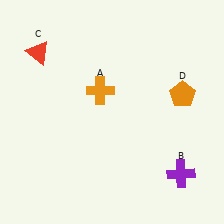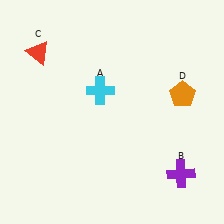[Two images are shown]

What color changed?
The cross (A) changed from orange in Image 1 to cyan in Image 2.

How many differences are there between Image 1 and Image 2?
There is 1 difference between the two images.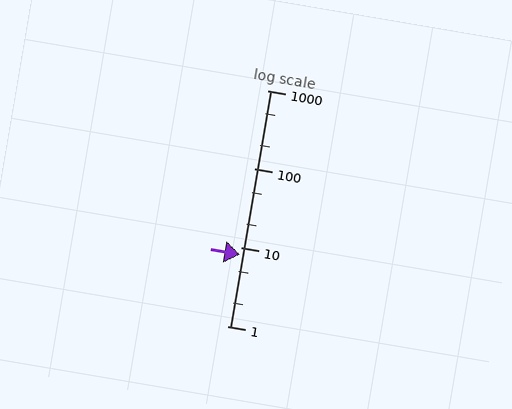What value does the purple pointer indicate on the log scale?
The pointer indicates approximately 8.1.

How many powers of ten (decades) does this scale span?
The scale spans 3 decades, from 1 to 1000.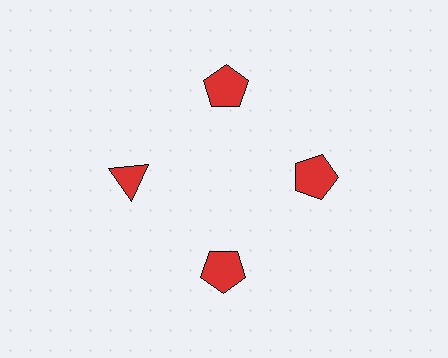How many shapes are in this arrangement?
There are 4 shapes arranged in a ring pattern.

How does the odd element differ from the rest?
It has a different shape: triangle instead of pentagon.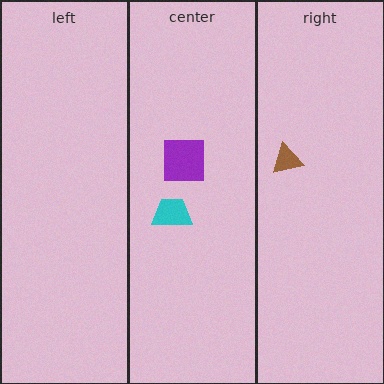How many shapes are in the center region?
2.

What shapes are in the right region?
The brown triangle.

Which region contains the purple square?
The center region.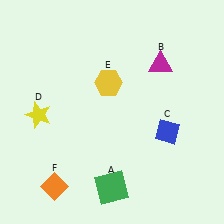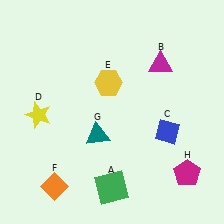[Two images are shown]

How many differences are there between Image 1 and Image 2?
There are 2 differences between the two images.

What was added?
A teal triangle (G), a magenta pentagon (H) were added in Image 2.